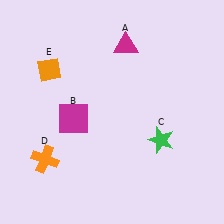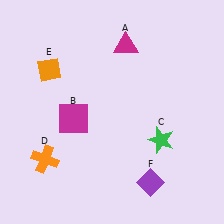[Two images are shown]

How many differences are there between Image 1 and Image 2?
There is 1 difference between the two images.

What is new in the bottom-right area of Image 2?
A purple diamond (F) was added in the bottom-right area of Image 2.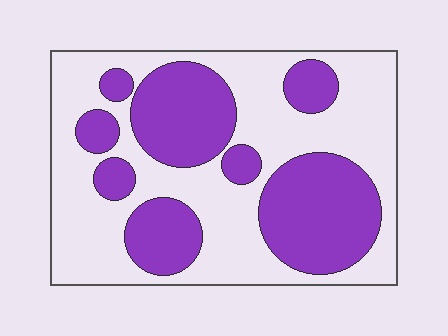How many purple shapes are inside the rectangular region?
8.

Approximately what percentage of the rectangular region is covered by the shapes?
Approximately 40%.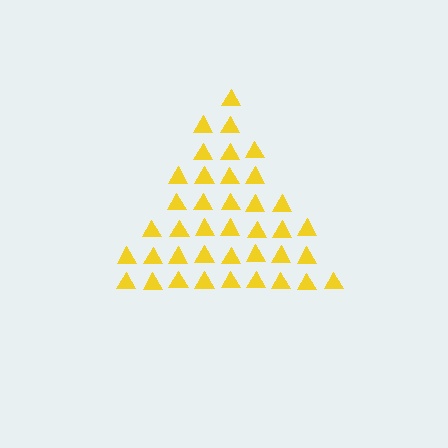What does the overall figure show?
The overall figure shows a triangle.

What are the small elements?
The small elements are triangles.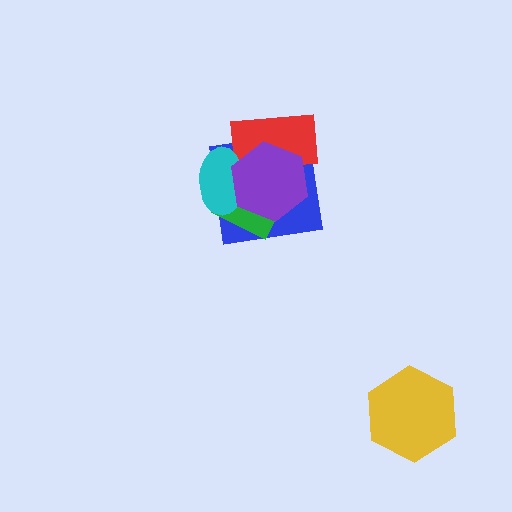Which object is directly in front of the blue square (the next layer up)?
The green rectangle is directly in front of the blue square.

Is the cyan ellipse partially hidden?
Yes, it is partially covered by another shape.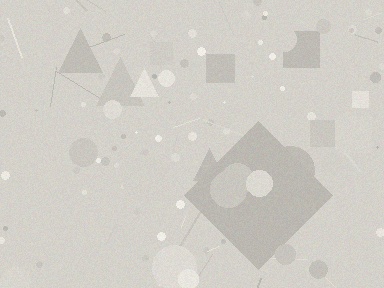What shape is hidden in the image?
A diamond is hidden in the image.